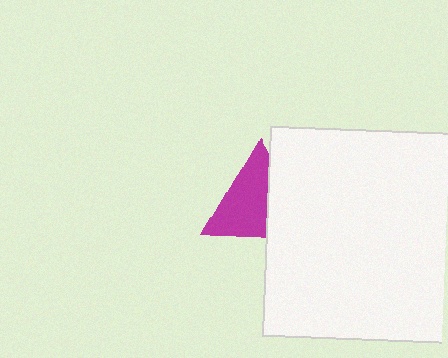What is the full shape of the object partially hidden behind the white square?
The partially hidden object is a magenta triangle.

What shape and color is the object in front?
The object in front is a white square.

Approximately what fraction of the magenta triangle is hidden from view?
Roughly 37% of the magenta triangle is hidden behind the white square.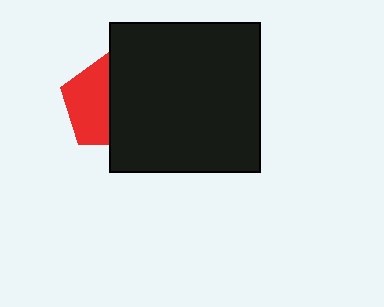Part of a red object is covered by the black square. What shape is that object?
It is a pentagon.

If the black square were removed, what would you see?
You would see the complete red pentagon.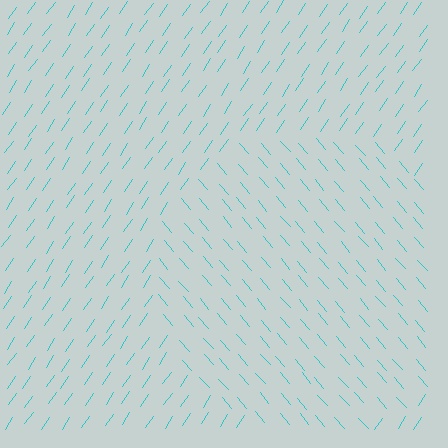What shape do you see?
I see a circle.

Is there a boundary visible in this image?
Yes, there is a texture boundary formed by a change in line orientation.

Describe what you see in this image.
The image is filled with small cyan line segments. A circle region in the image has lines oriented differently from the surrounding lines, creating a visible texture boundary.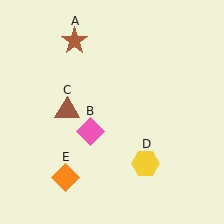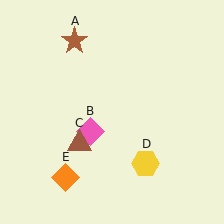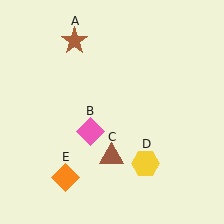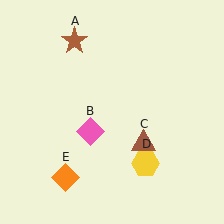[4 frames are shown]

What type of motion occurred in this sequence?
The brown triangle (object C) rotated counterclockwise around the center of the scene.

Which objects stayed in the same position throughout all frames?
Brown star (object A) and pink diamond (object B) and yellow hexagon (object D) and orange diamond (object E) remained stationary.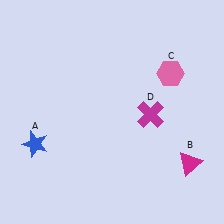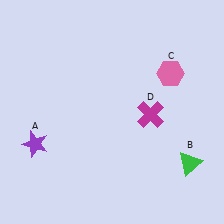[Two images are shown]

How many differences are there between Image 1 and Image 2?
There are 2 differences between the two images.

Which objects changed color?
A changed from blue to purple. B changed from magenta to green.